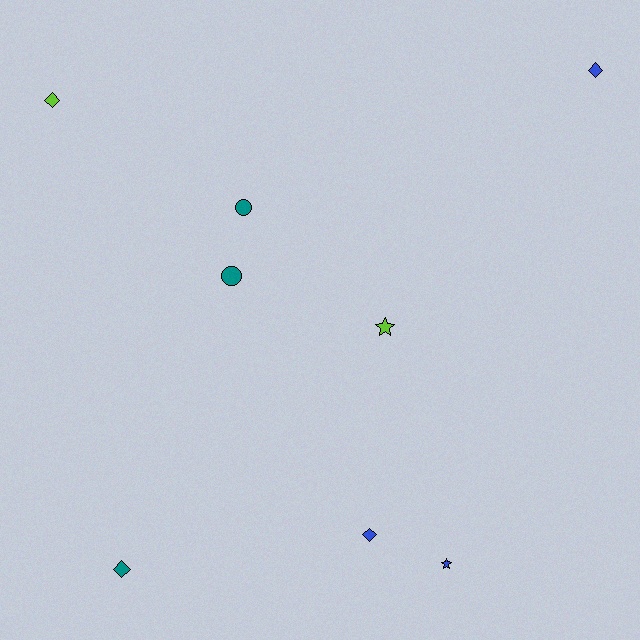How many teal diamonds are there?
There is 1 teal diamond.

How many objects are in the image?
There are 8 objects.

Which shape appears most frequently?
Diamond, with 4 objects.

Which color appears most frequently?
Blue, with 3 objects.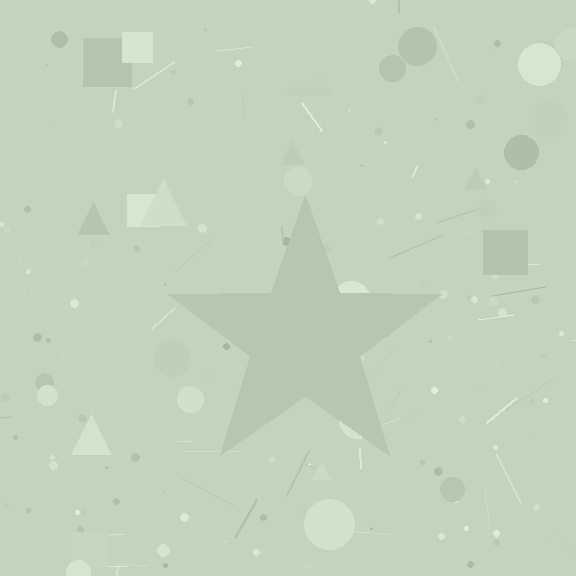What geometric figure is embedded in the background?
A star is embedded in the background.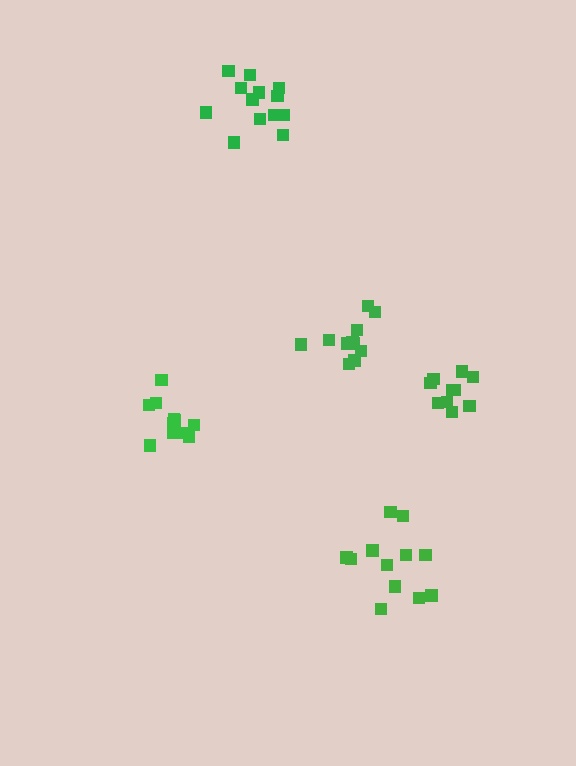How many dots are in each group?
Group 1: 11 dots, Group 2: 10 dots, Group 3: 13 dots, Group 4: 12 dots, Group 5: 11 dots (57 total).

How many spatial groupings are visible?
There are 5 spatial groupings.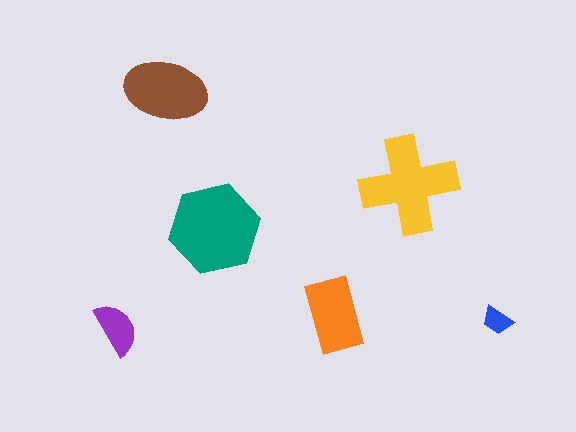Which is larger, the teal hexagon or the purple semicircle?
The teal hexagon.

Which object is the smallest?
The blue trapezoid.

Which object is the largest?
The teal hexagon.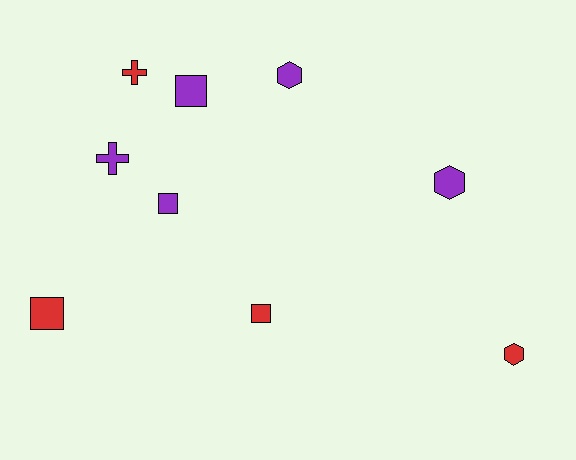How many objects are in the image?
There are 9 objects.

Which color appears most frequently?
Purple, with 5 objects.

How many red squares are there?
There are 2 red squares.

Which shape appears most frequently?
Square, with 4 objects.